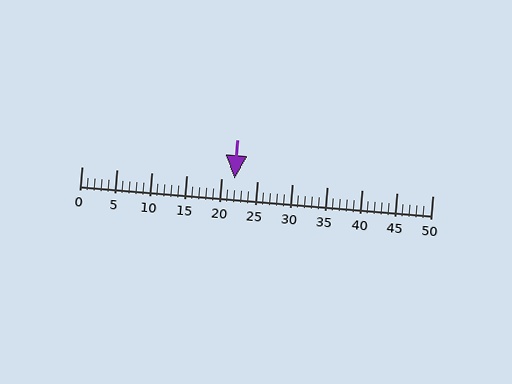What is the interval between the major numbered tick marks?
The major tick marks are spaced 5 units apart.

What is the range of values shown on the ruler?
The ruler shows values from 0 to 50.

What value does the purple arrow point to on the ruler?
The purple arrow points to approximately 22.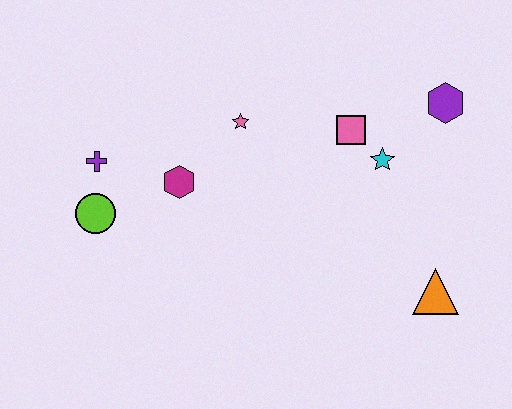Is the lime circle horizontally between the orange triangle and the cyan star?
No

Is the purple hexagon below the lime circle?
No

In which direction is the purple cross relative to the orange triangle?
The purple cross is to the left of the orange triangle.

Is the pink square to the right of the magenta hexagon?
Yes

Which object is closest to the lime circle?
The purple cross is closest to the lime circle.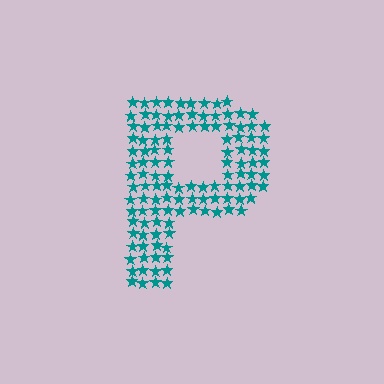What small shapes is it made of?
It is made of small stars.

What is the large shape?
The large shape is the letter P.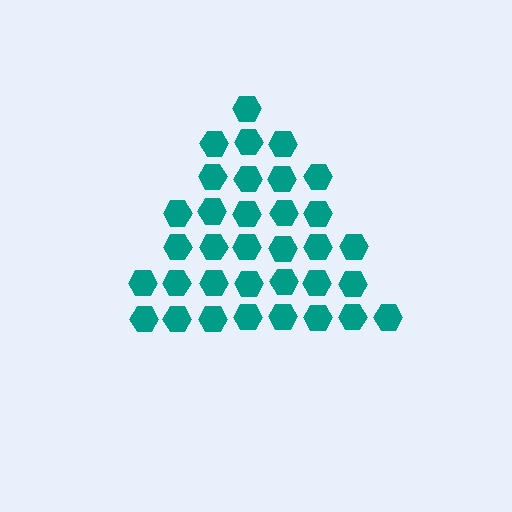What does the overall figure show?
The overall figure shows a triangle.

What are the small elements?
The small elements are hexagons.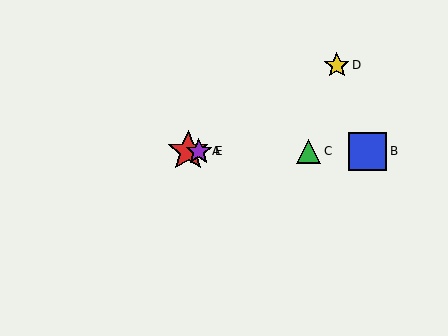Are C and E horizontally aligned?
Yes, both are at y≈151.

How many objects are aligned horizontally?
4 objects (A, B, C, E) are aligned horizontally.